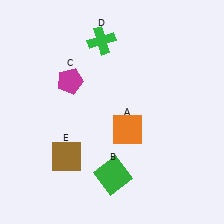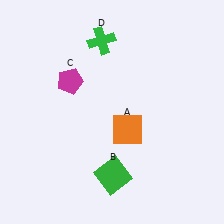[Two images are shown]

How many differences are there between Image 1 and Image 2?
There is 1 difference between the two images.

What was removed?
The brown square (E) was removed in Image 2.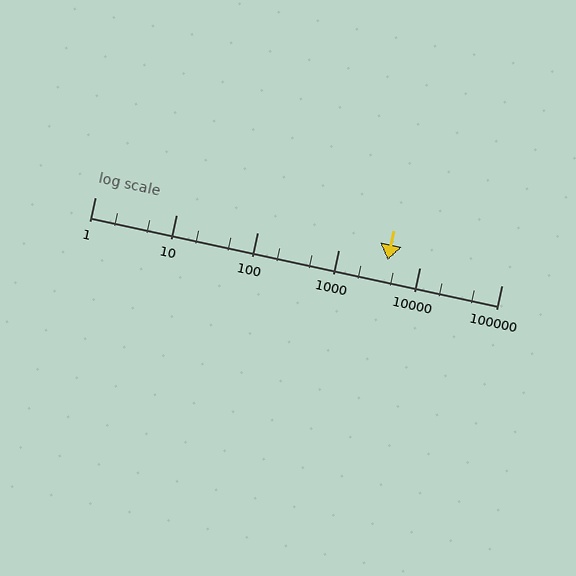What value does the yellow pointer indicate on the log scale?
The pointer indicates approximately 4000.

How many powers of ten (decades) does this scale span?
The scale spans 5 decades, from 1 to 100000.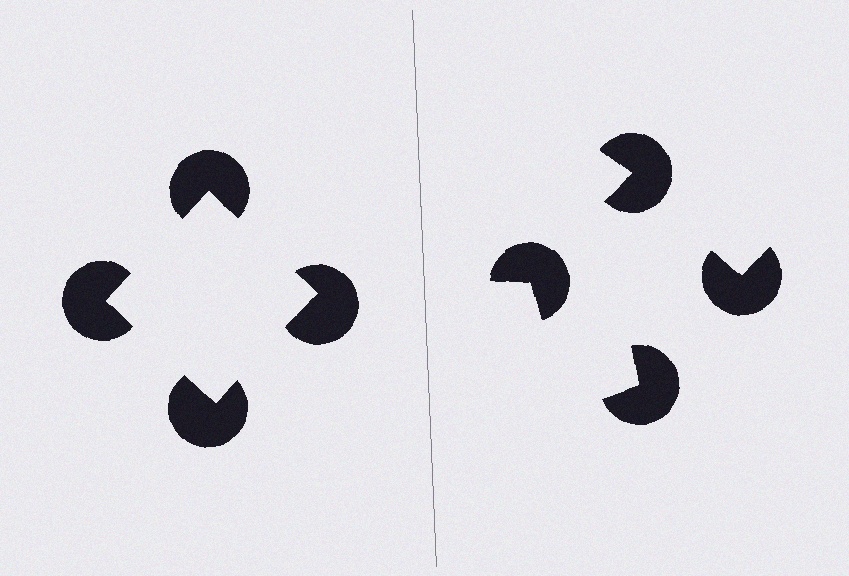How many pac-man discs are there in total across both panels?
8 — 4 on each side.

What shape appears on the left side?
An illusory square.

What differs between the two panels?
The pac-man discs are positioned identically on both sides; only the wedge orientations differ. On the left they align to a square; on the right they are misaligned.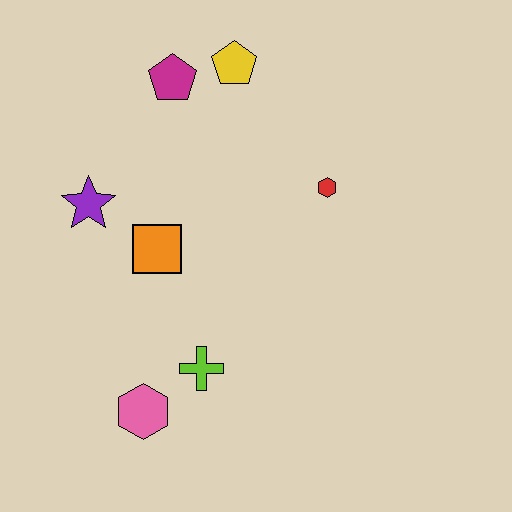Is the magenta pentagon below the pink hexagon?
No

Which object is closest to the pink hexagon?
The lime cross is closest to the pink hexagon.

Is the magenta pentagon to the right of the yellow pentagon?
No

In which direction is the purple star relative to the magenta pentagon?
The purple star is below the magenta pentagon.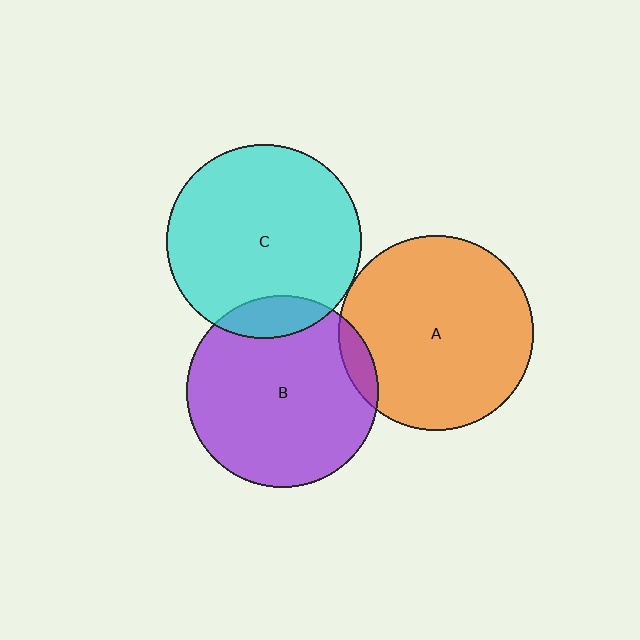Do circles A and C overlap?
Yes.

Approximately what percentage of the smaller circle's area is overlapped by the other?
Approximately 5%.